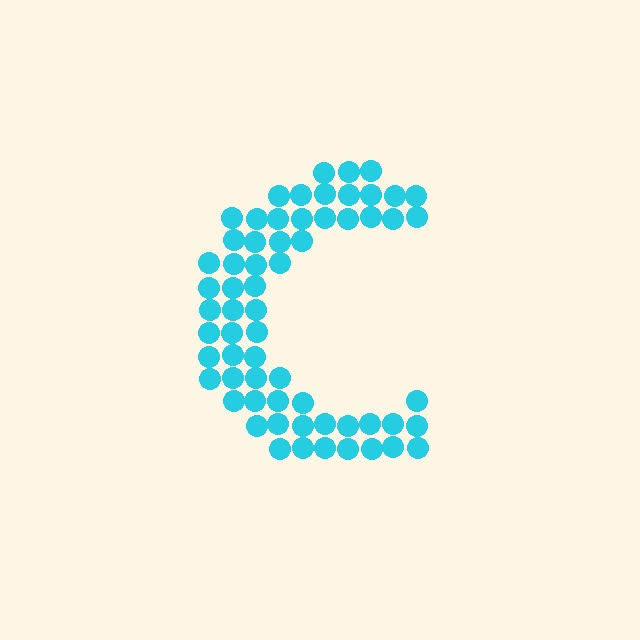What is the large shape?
The large shape is the letter C.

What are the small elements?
The small elements are circles.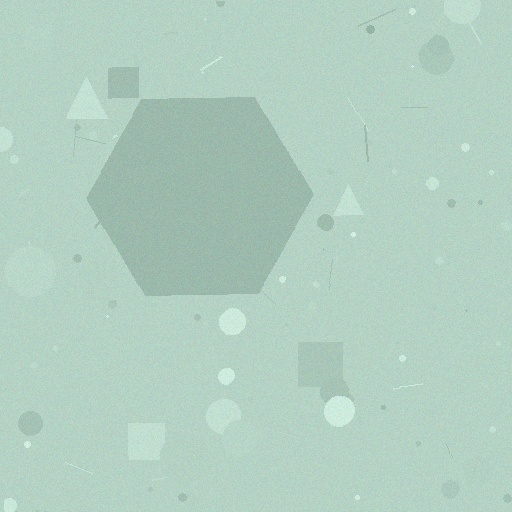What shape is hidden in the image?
A hexagon is hidden in the image.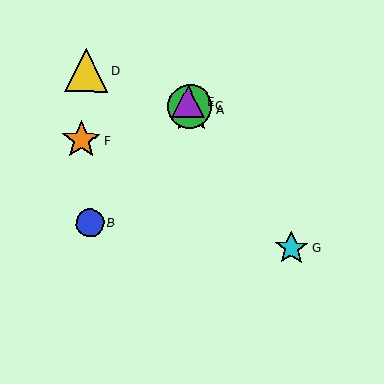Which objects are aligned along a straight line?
Objects A, C, E are aligned along a straight line.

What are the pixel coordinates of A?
Object A is at (192, 110).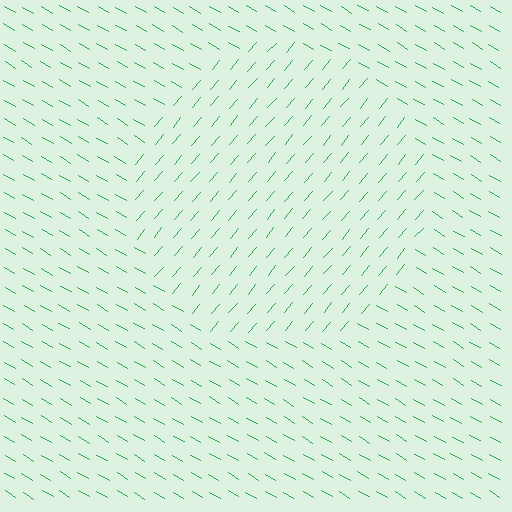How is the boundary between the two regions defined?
The boundary is defined purely by a change in line orientation (approximately 80 degrees difference). All lines are the same color and thickness.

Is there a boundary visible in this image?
Yes, there is a texture boundary formed by a change in line orientation.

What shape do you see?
I see a circle.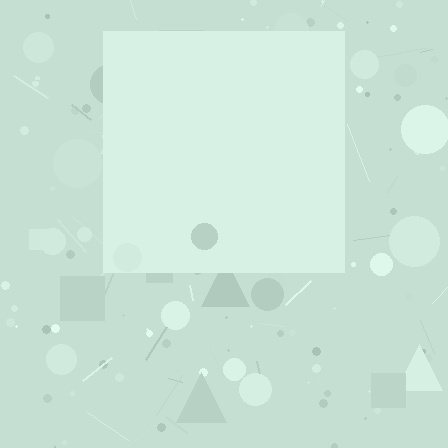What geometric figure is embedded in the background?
A square is embedded in the background.